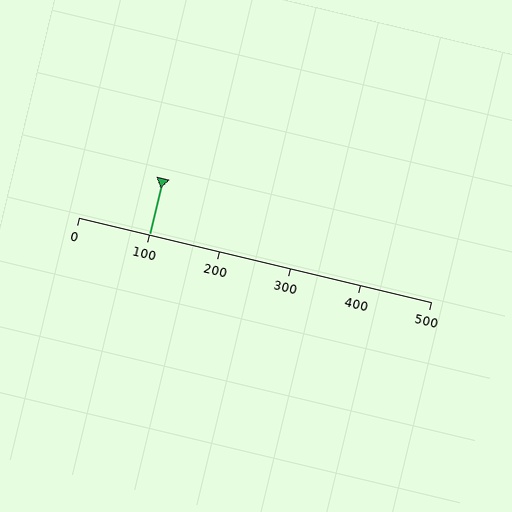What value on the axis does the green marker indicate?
The marker indicates approximately 100.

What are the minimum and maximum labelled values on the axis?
The axis runs from 0 to 500.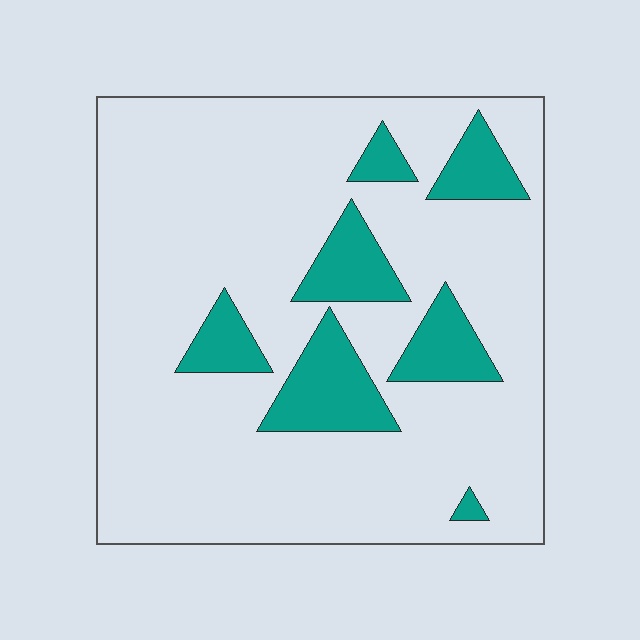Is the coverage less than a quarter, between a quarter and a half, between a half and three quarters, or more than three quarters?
Less than a quarter.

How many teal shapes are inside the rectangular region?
7.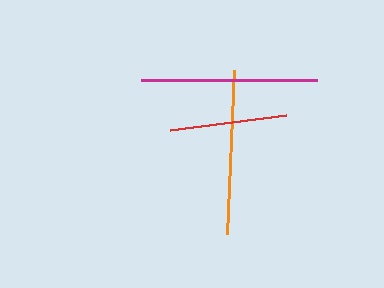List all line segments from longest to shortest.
From longest to shortest: magenta, orange, red.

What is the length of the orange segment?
The orange segment is approximately 165 pixels long.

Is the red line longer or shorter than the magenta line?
The magenta line is longer than the red line.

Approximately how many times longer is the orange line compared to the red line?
The orange line is approximately 1.4 times the length of the red line.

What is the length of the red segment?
The red segment is approximately 117 pixels long.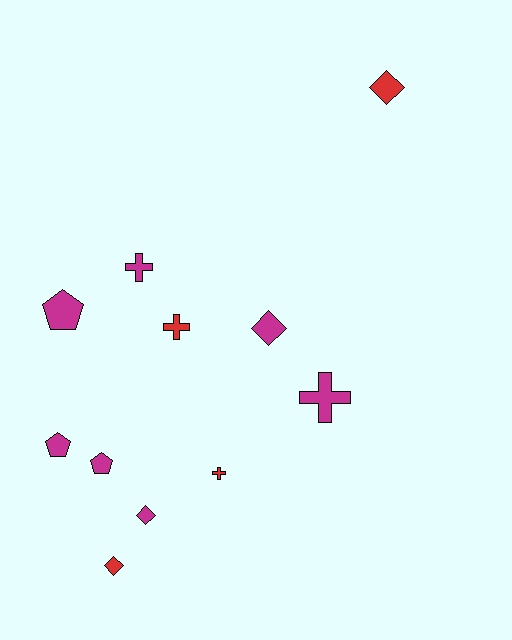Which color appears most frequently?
Magenta, with 7 objects.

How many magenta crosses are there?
There are 2 magenta crosses.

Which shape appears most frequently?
Diamond, with 4 objects.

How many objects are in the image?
There are 11 objects.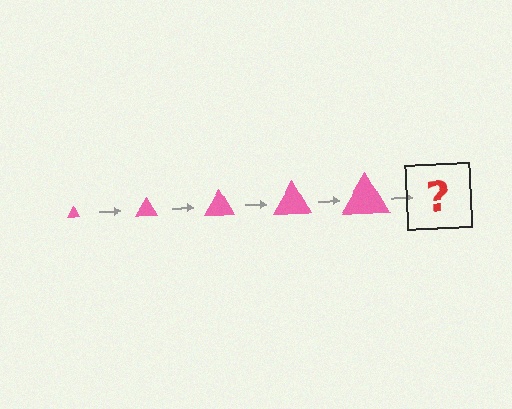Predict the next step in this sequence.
The next step is a pink triangle, larger than the previous one.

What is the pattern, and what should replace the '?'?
The pattern is that the triangle gets progressively larger each step. The '?' should be a pink triangle, larger than the previous one.